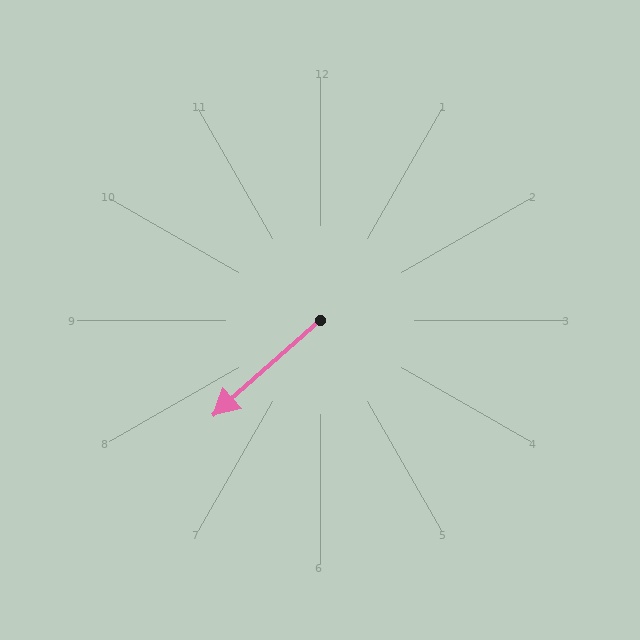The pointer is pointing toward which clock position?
Roughly 8 o'clock.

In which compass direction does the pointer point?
Southwest.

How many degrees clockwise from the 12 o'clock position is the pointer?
Approximately 228 degrees.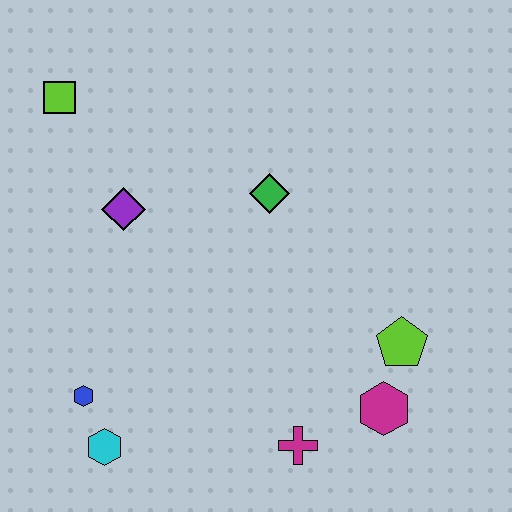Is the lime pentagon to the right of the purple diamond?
Yes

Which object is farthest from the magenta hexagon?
The lime square is farthest from the magenta hexagon.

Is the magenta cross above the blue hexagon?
No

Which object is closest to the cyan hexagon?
The blue hexagon is closest to the cyan hexagon.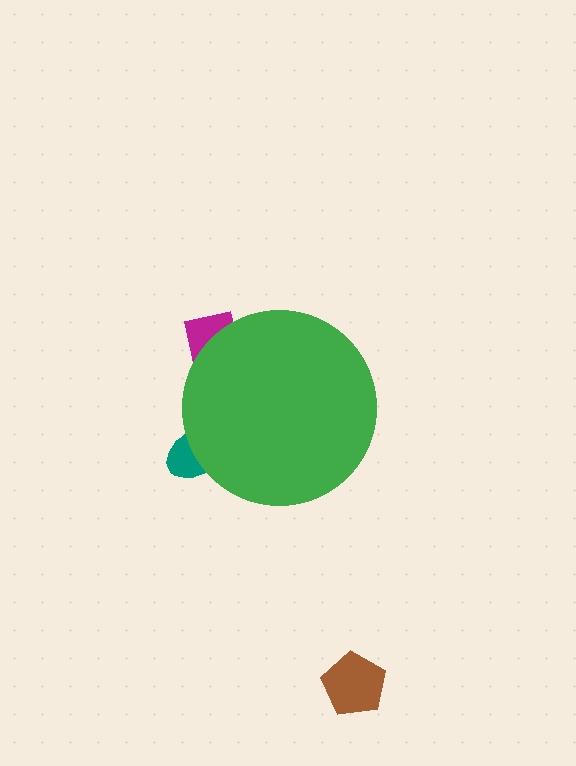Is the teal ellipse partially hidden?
Yes, the teal ellipse is partially hidden behind the green circle.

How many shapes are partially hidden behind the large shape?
2 shapes are partially hidden.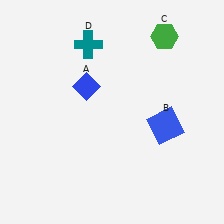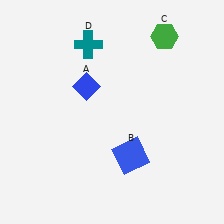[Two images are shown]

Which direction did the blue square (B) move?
The blue square (B) moved left.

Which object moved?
The blue square (B) moved left.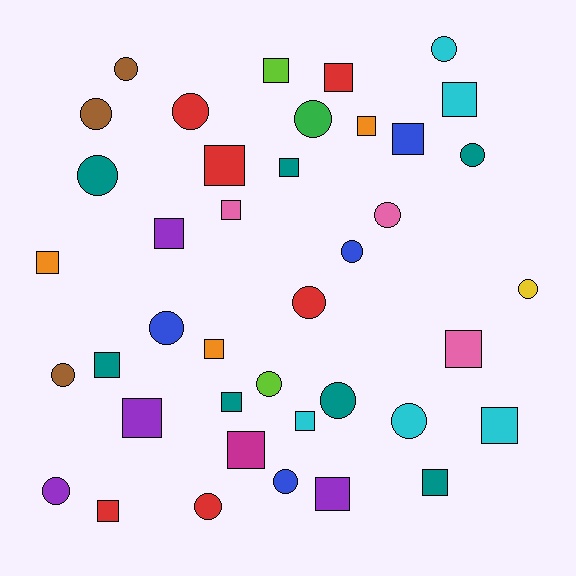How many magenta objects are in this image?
There is 1 magenta object.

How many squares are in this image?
There are 21 squares.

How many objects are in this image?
There are 40 objects.